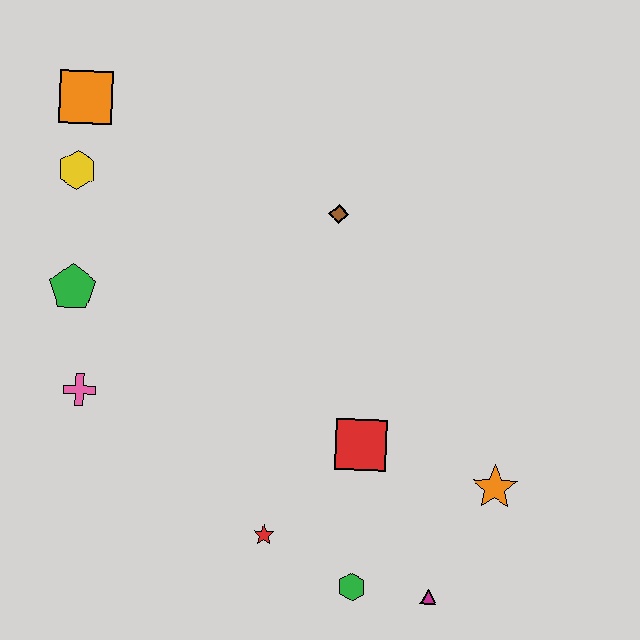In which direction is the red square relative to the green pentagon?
The red square is to the right of the green pentagon.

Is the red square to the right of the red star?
Yes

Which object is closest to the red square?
The red star is closest to the red square.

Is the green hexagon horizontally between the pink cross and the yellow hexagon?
No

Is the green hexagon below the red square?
Yes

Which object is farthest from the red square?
The orange square is farthest from the red square.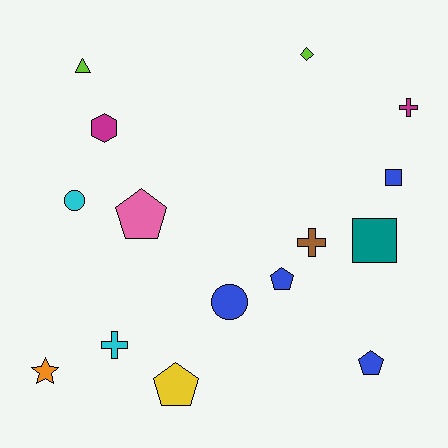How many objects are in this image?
There are 15 objects.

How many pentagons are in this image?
There are 4 pentagons.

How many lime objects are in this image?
There are 2 lime objects.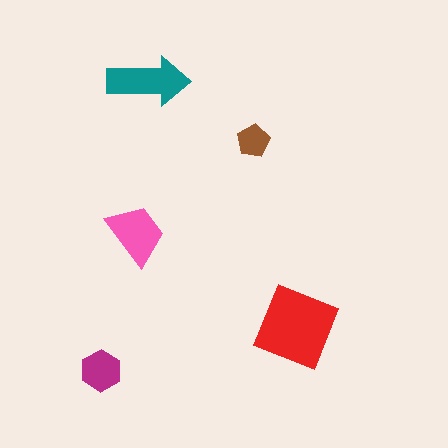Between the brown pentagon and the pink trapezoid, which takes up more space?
The pink trapezoid.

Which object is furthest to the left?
The magenta hexagon is leftmost.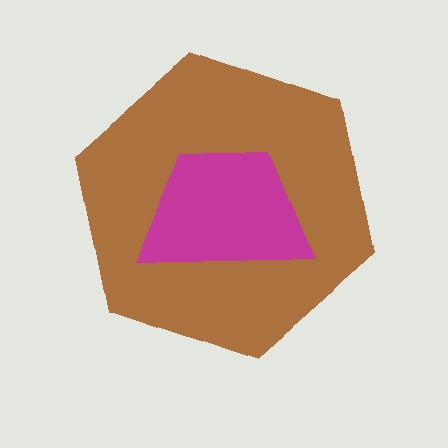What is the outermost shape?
The brown hexagon.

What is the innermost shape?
The magenta trapezoid.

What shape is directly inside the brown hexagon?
The magenta trapezoid.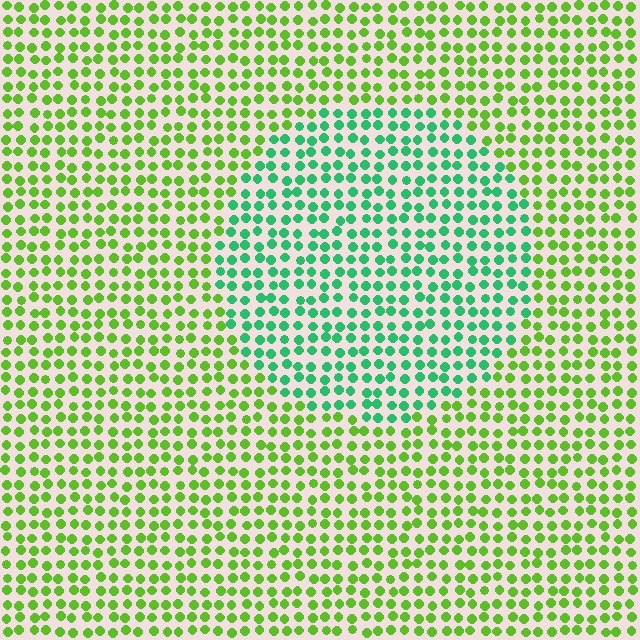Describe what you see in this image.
The image is filled with small lime elements in a uniform arrangement. A circle-shaped region is visible where the elements are tinted to a slightly different hue, forming a subtle color boundary.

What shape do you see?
I see a circle.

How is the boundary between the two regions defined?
The boundary is defined purely by a slight shift in hue (about 48 degrees). Spacing, size, and orientation are identical on both sides.